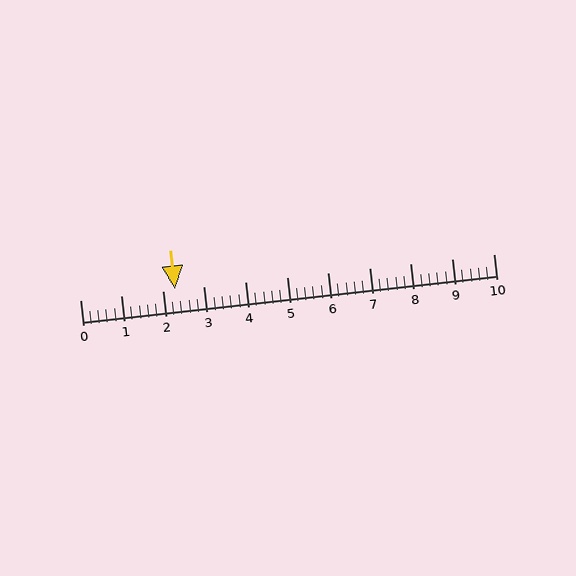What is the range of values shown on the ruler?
The ruler shows values from 0 to 10.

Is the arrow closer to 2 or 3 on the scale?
The arrow is closer to 2.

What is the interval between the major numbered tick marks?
The major tick marks are spaced 1 units apart.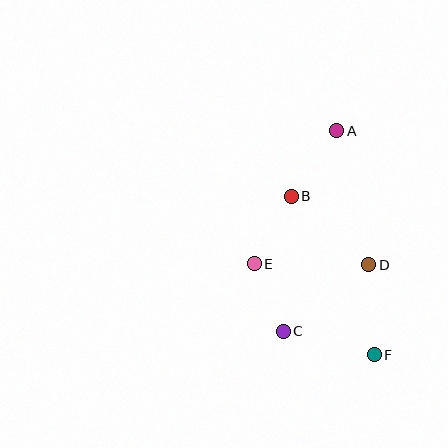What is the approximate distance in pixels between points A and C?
The distance between A and C is approximately 208 pixels.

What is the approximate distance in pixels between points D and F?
The distance between D and F is approximately 90 pixels.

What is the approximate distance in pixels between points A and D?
The distance between A and D is approximately 138 pixels.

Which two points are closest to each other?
Points C and E are closest to each other.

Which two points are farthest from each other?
Points A and F are farthest from each other.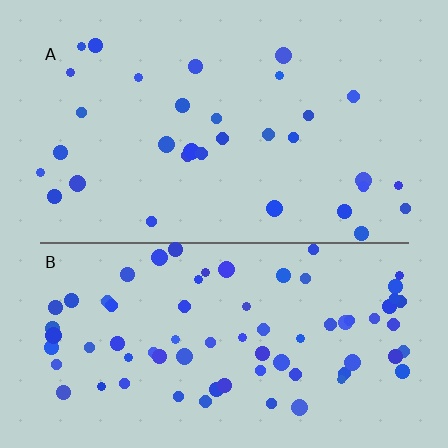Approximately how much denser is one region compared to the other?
Approximately 2.4× — region B over region A.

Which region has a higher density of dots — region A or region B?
B (the bottom).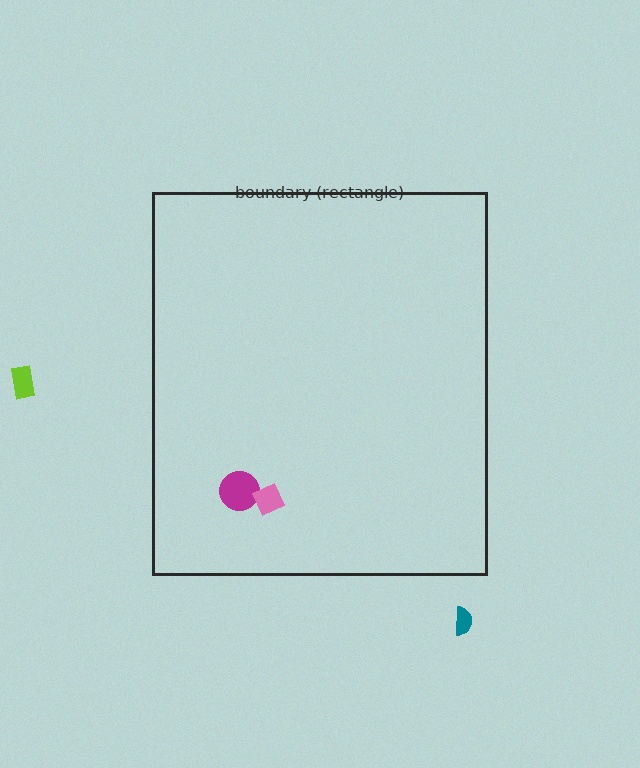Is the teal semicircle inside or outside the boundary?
Outside.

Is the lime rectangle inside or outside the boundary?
Outside.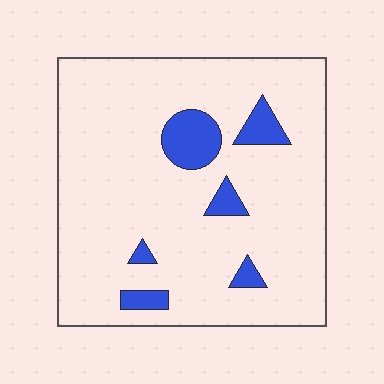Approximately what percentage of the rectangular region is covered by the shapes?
Approximately 10%.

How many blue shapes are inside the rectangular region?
6.